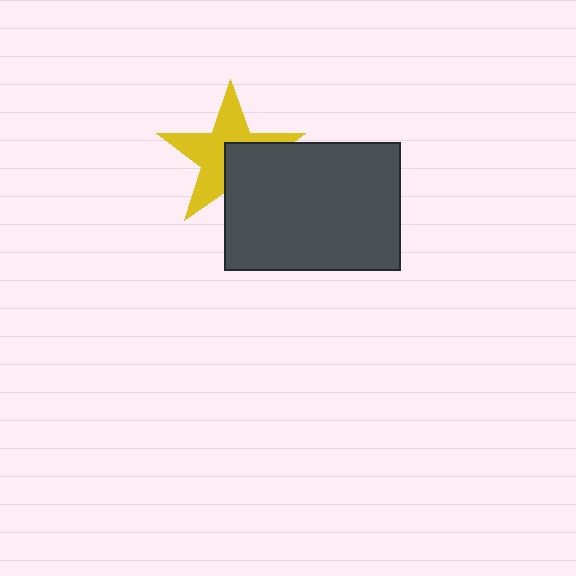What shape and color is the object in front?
The object in front is a dark gray rectangle.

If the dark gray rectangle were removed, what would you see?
You would see the complete yellow star.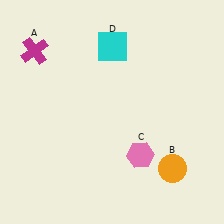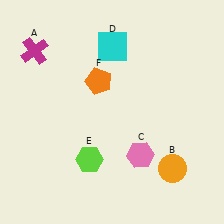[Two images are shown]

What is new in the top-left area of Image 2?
An orange pentagon (F) was added in the top-left area of Image 2.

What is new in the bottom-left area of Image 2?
A lime hexagon (E) was added in the bottom-left area of Image 2.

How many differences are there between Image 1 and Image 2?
There are 2 differences between the two images.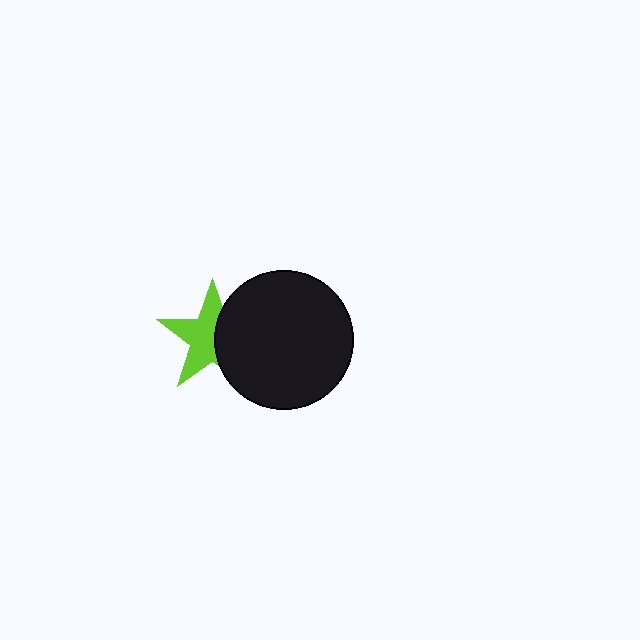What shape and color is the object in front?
The object in front is a black circle.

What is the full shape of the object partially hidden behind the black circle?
The partially hidden object is a lime star.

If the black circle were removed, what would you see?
You would see the complete lime star.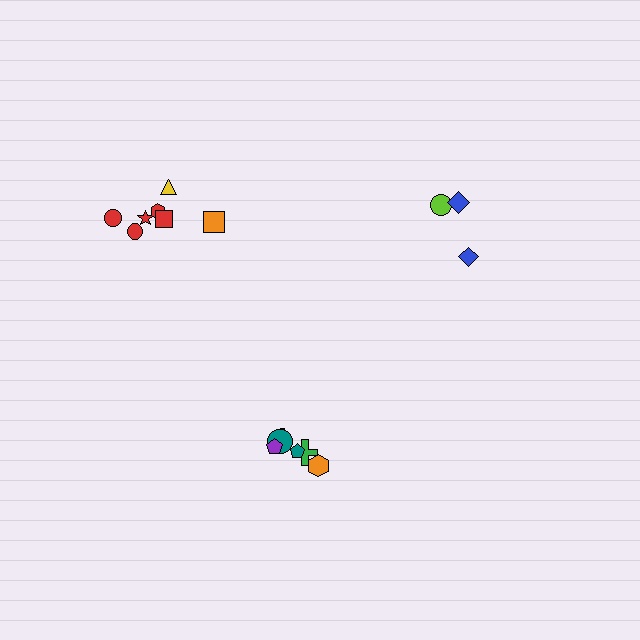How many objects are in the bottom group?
There are 6 objects.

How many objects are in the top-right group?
There are 3 objects.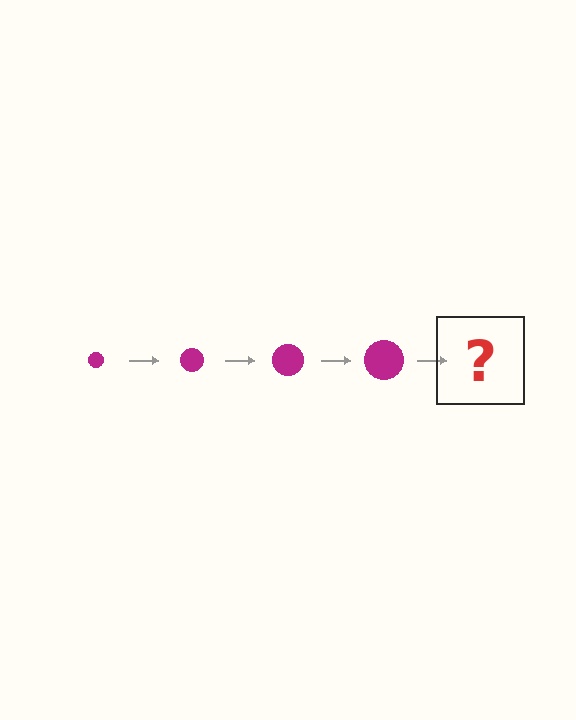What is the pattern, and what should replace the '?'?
The pattern is that the circle gets progressively larger each step. The '?' should be a magenta circle, larger than the previous one.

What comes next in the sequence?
The next element should be a magenta circle, larger than the previous one.